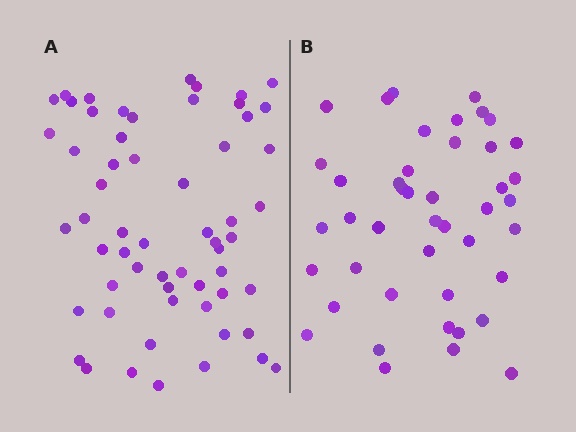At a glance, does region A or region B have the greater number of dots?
Region A (the left region) has more dots.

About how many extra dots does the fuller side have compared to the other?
Region A has approximately 15 more dots than region B.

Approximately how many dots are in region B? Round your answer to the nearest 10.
About 40 dots. (The exact count is 44, which rounds to 40.)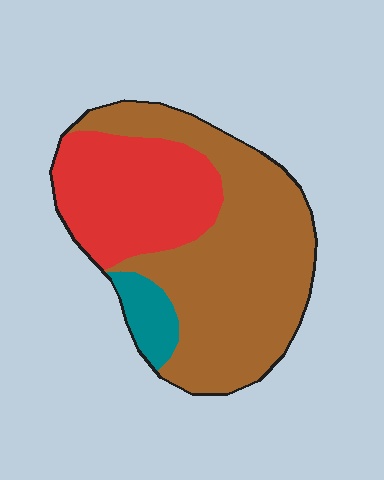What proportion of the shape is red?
Red takes up about one third (1/3) of the shape.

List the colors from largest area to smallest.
From largest to smallest: brown, red, teal.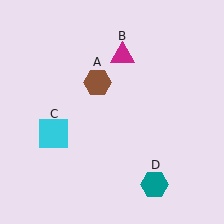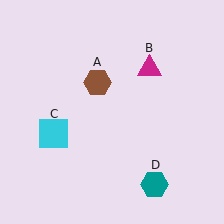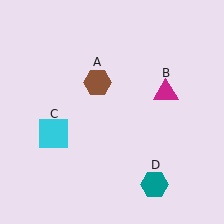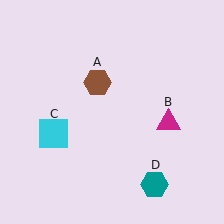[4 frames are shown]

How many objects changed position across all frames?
1 object changed position: magenta triangle (object B).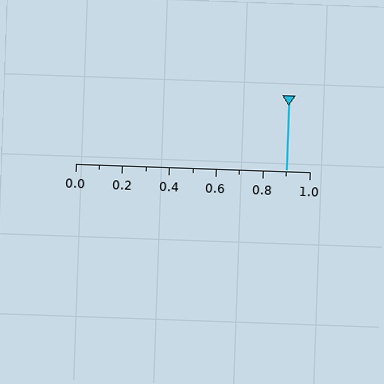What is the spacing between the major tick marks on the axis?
The major ticks are spaced 0.2 apart.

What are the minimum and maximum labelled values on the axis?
The axis runs from 0.0 to 1.0.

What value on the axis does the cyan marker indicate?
The marker indicates approximately 0.9.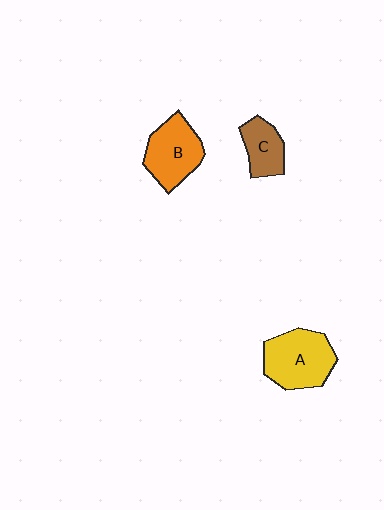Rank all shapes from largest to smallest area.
From largest to smallest: A (yellow), B (orange), C (brown).